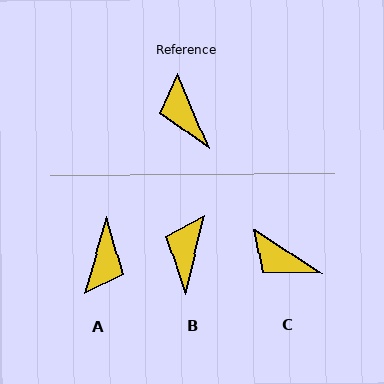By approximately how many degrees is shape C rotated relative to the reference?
Approximately 34 degrees counter-clockwise.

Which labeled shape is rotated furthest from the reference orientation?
A, about 140 degrees away.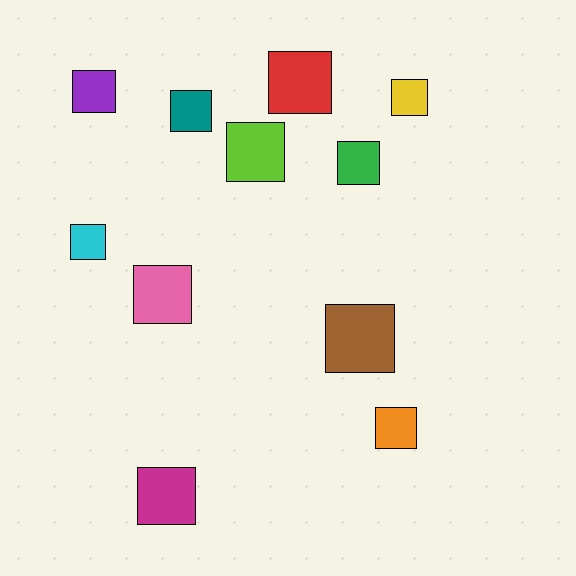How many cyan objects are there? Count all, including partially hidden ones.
There is 1 cyan object.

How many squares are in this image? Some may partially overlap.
There are 11 squares.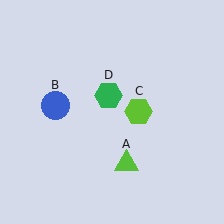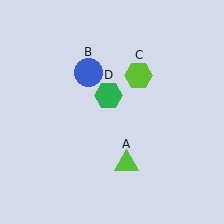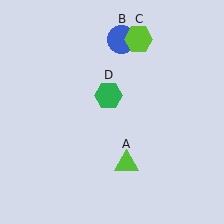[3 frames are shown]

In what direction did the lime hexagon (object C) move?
The lime hexagon (object C) moved up.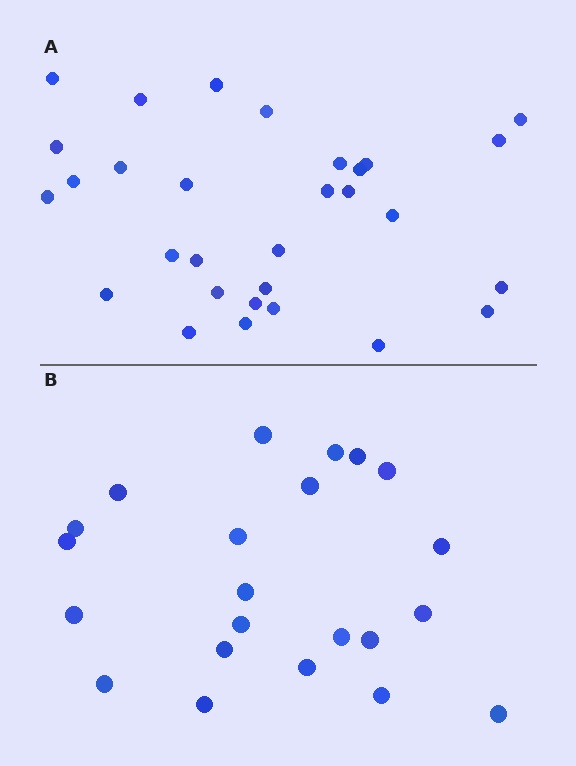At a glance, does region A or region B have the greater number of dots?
Region A (the top region) has more dots.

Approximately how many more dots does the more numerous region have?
Region A has roughly 8 or so more dots than region B.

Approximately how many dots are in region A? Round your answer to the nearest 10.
About 30 dots.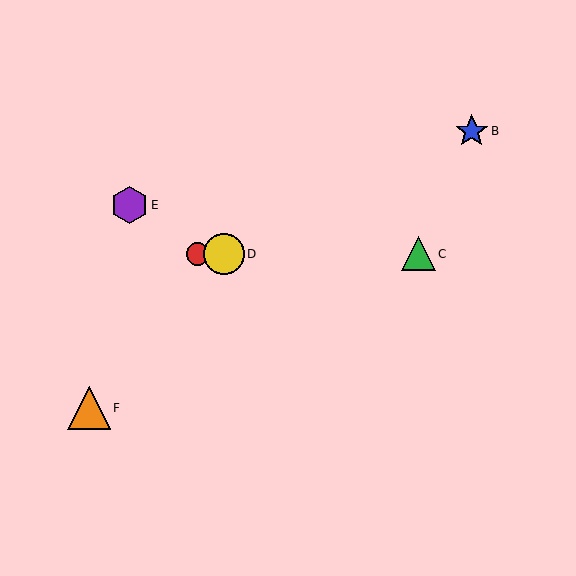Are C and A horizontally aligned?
Yes, both are at y≈254.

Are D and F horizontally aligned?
No, D is at y≈254 and F is at y≈408.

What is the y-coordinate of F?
Object F is at y≈408.